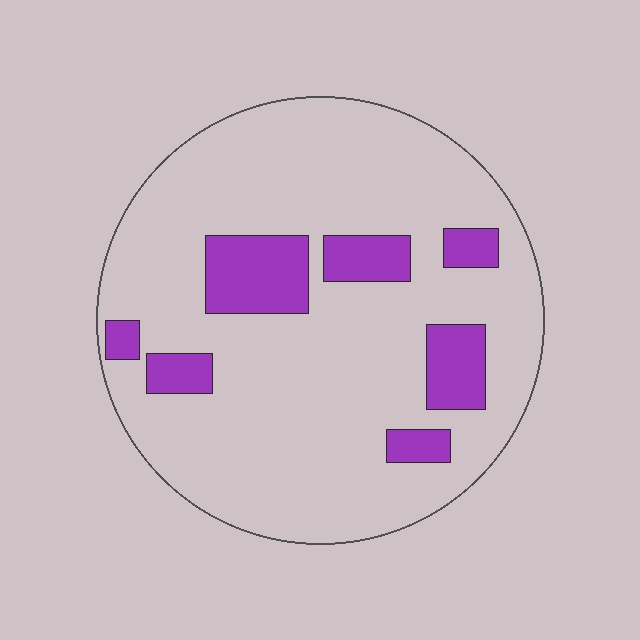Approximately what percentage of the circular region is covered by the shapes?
Approximately 15%.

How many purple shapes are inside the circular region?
7.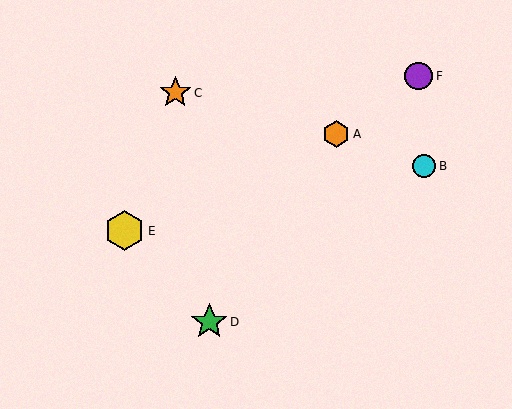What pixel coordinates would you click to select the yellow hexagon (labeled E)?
Click at (125, 231) to select the yellow hexagon E.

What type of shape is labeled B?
Shape B is a cyan circle.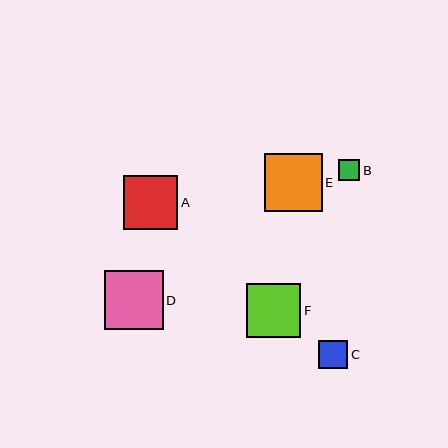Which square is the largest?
Square D is the largest with a size of approximately 59 pixels.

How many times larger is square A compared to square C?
Square A is approximately 1.9 times the size of square C.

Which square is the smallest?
Square B is the smallest with a size of approximately 21 pixels.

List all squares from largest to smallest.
From largest to smallest: D, E, A, F, C, B.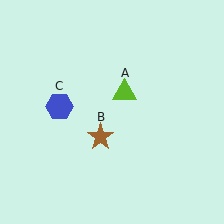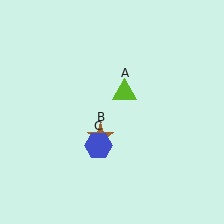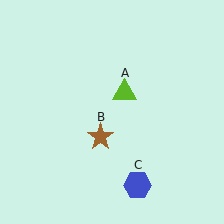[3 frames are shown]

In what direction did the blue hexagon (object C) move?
The blue hexagon (object C) moved down and to the right.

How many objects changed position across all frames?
1 object changed position: blue hexagon (object C).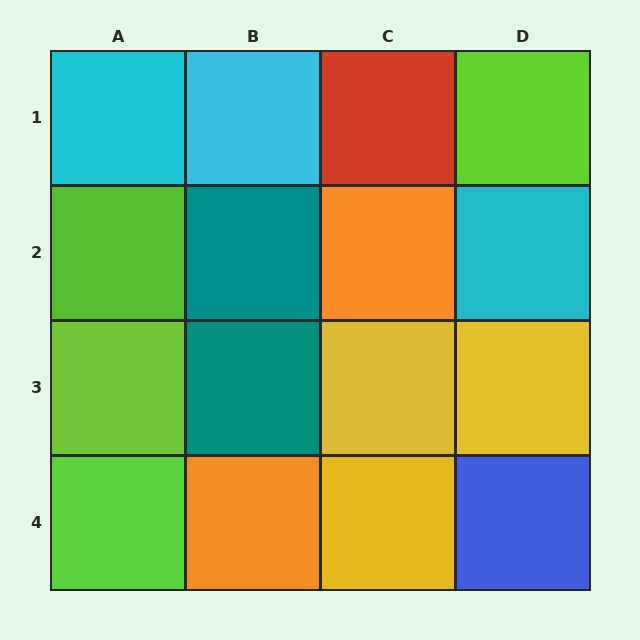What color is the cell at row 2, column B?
Teal.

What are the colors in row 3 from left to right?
Lime, teal, yellow, yellow.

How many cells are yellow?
3 cells are yellow.